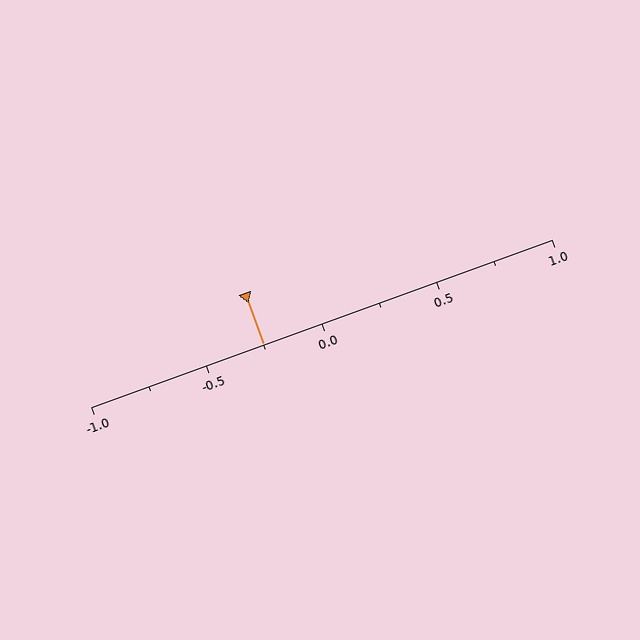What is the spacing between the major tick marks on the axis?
The major ticks are spaced 0.5 apart.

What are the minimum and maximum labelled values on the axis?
The axis runs from -1.0 to 1.0.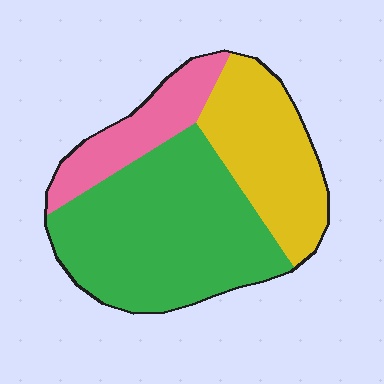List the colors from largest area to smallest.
From largest to smallest: green, yellow, pink.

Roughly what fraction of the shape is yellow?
Yellow covers around 30% of the shape.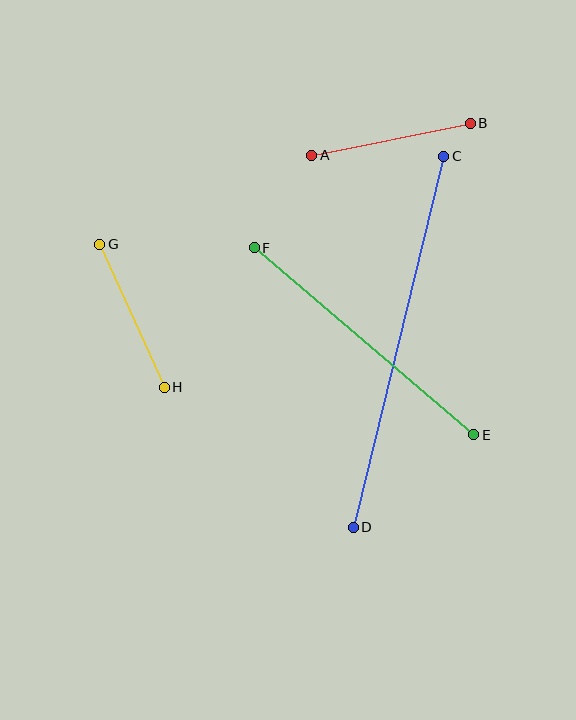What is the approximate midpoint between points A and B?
The midpoint is at approximately (391, 139) pixels.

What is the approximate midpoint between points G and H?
The midpoint is at approximately (132, 316) pixels.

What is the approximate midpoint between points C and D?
The midpoint is at approximately (399, 342) pixels.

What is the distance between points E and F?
The distance is approximately 289 pixels.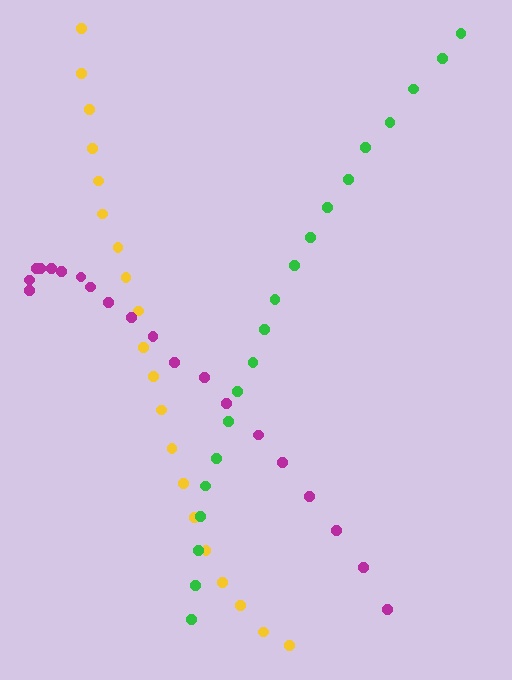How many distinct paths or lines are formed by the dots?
There are 3 distinct paths.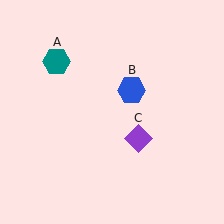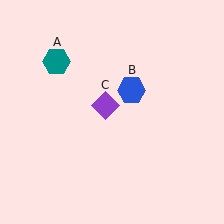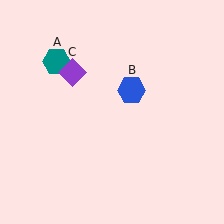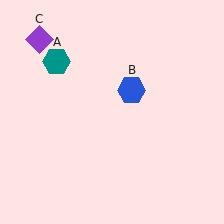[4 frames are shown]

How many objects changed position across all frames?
1 object changed position: purple diamond (object C).